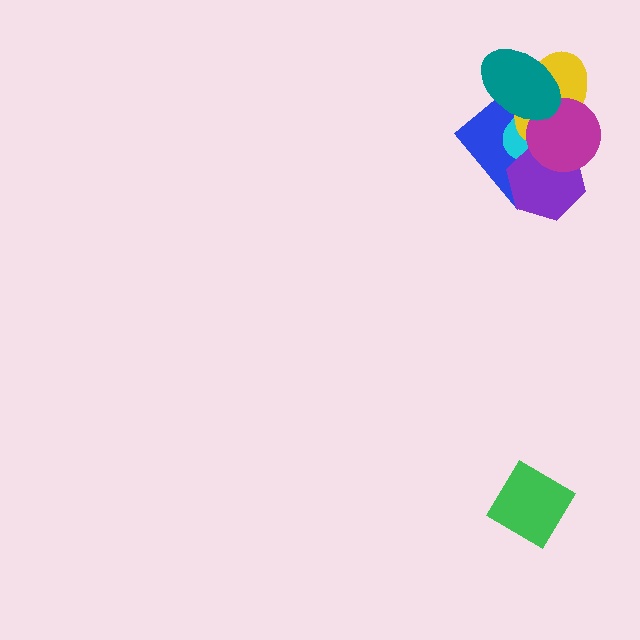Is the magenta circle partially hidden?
Yes, it is partially covered by another shape.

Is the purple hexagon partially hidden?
Yes, it is partially covered by another shape.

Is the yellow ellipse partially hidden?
Yes, it is partially covered by another shape.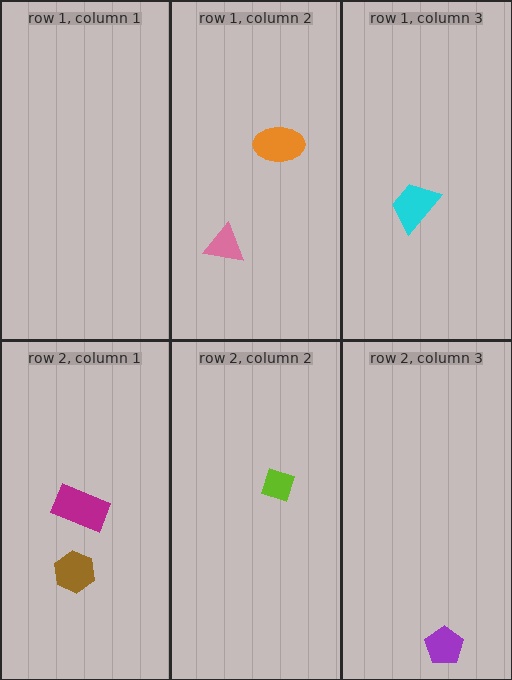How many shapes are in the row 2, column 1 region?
2.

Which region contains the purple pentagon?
The row 2, column 3 region.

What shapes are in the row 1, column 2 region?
The pink triangle, the orange ellipse.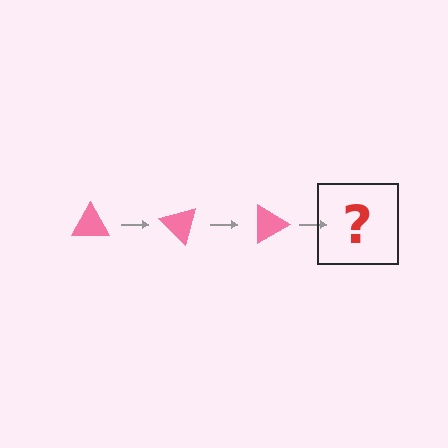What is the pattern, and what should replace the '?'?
The pattern is that the triangle rotates 45 degrees each step. The '?' should be a pink triangle rotated 135 degrees.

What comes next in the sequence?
The next element should be a pink triangle rotated 135 degrees.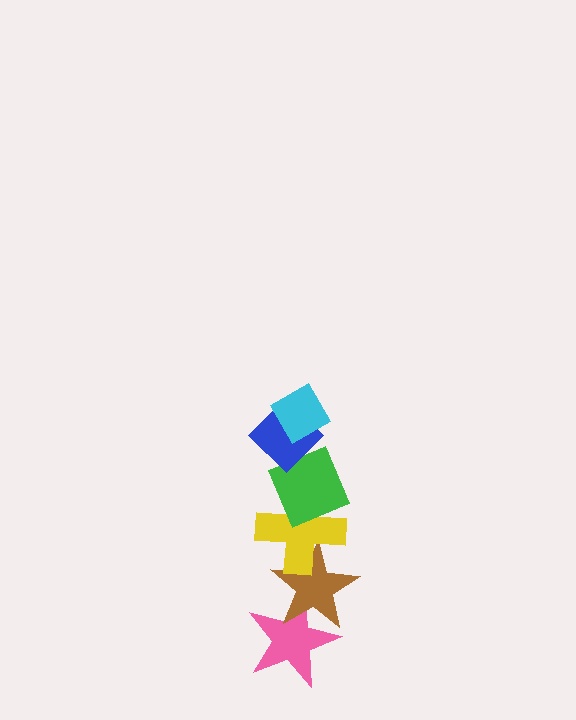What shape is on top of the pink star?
The brown star is on top of the pink star.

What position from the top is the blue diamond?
The blue diamond is 2nd from the top.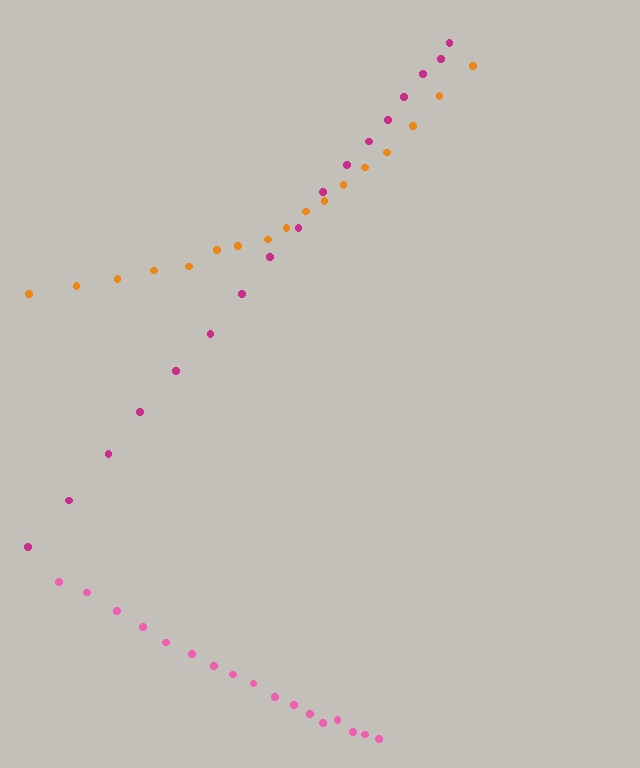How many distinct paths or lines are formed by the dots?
There are 3 distinct paths.